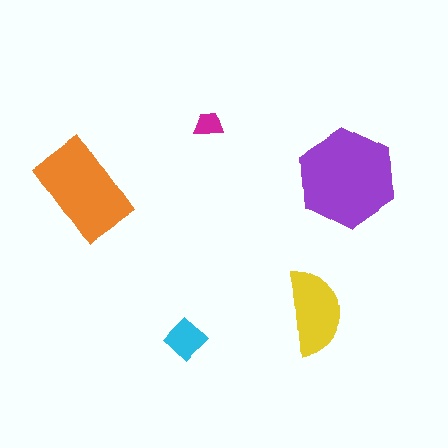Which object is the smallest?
The magenta trapezoid.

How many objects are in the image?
There are 5 objects in the image.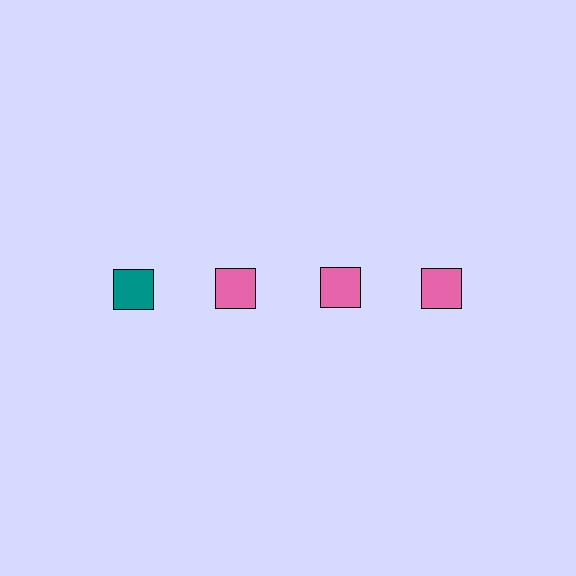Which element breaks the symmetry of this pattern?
The teal square in the top row, leftmost column breaks the symmetry. All other shapes are pink squares.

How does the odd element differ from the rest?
It has a different color: teal instead of pink.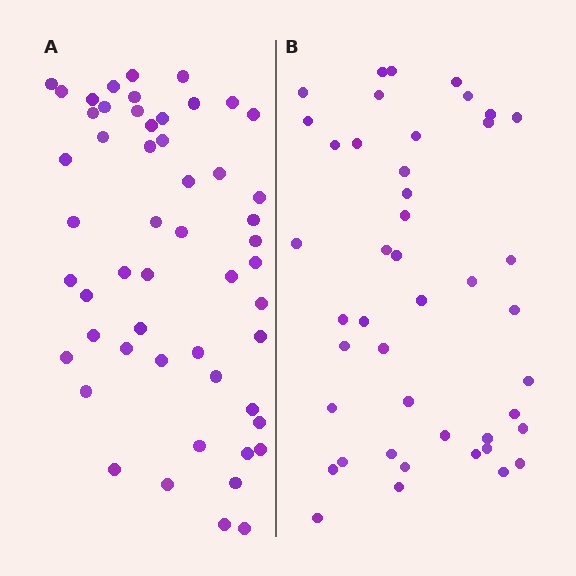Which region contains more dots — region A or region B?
Region A (the left region) has more dots.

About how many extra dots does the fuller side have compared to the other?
Region A has roughly 8 or so more dots than region B.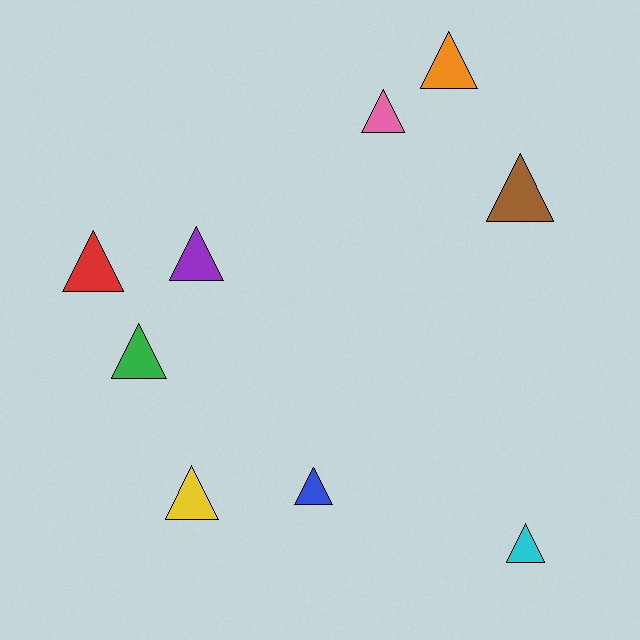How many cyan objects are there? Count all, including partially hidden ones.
There is 1 cyan object.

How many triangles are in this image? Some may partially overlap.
There are 9 triangles.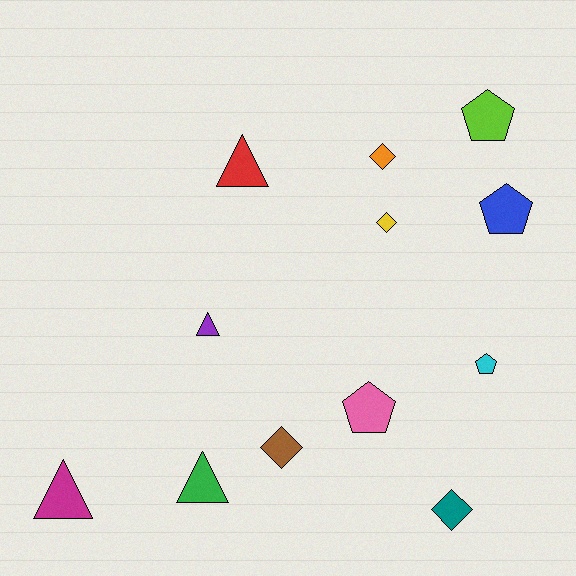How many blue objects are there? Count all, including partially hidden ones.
There is 1 blue object.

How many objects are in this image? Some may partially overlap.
There are 12 objects.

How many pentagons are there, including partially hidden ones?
There are 4 pentagons.